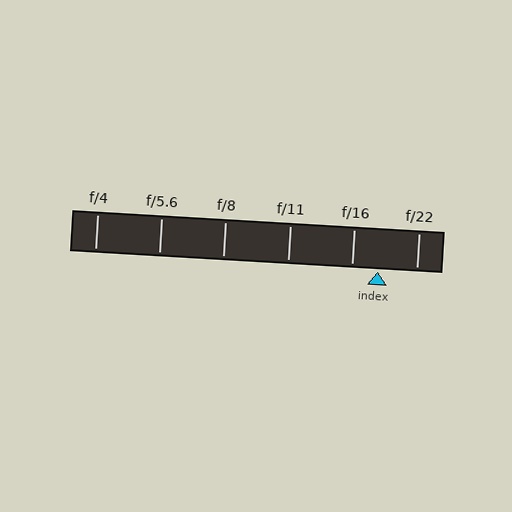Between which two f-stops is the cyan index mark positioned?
The index mark is between f/16 and f/22.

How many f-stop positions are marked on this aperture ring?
There are 6 f-stop positions marked.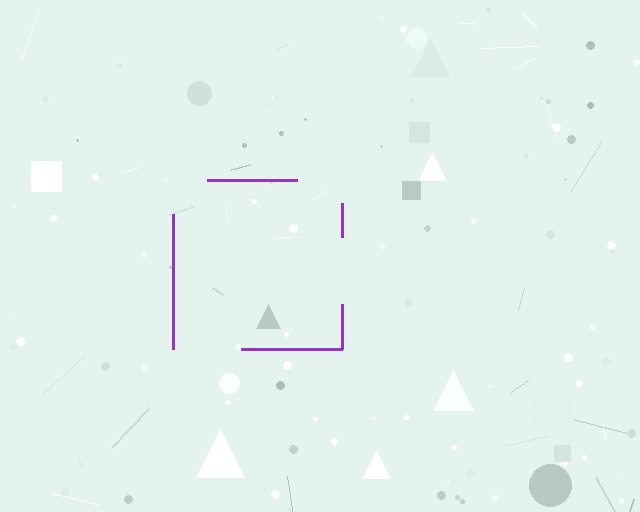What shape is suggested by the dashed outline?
The dashed outline suggests a square.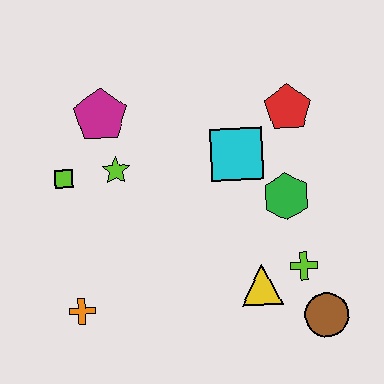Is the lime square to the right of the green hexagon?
No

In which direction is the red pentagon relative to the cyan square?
The red pentagon is to the right of the cyan square.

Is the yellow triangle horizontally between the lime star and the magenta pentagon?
No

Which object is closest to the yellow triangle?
The lime cross is closest to the yellow triangle.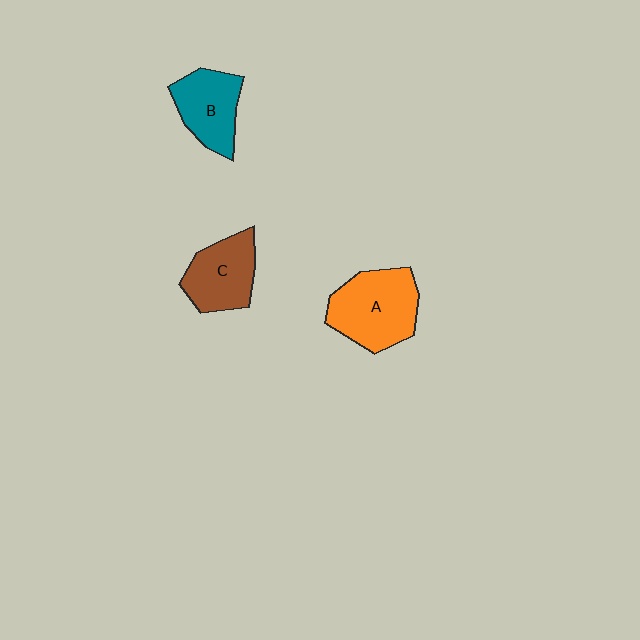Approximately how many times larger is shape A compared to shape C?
Approximately 1.3 times.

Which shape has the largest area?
Shape A (orange).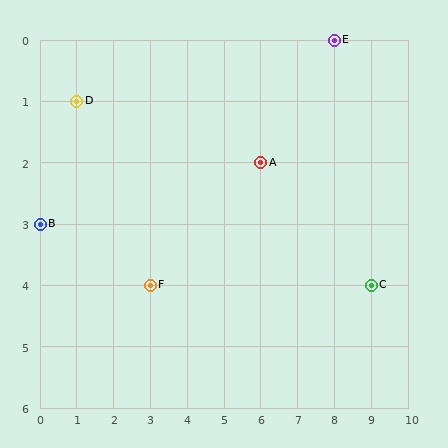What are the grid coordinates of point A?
Point A is at grid coordinates (6, 2).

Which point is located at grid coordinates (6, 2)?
Point A is at (6, 2).